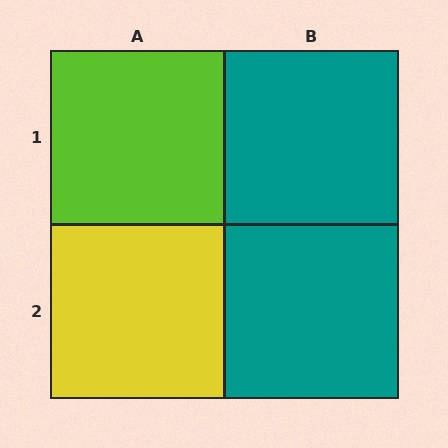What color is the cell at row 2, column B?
Teal.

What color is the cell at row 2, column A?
Yellow.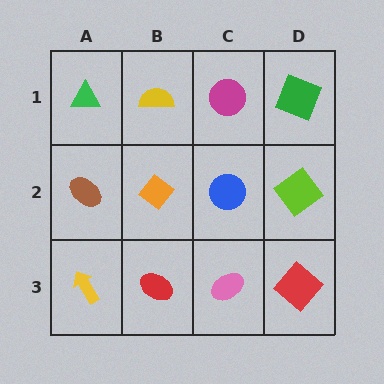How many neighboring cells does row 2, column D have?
3.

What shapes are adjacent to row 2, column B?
A yellow semicircle (row 1, column B), a red ellipse (row 3, column B), a brown ellipse (row 2, column A), a blue circle (row 2, column C).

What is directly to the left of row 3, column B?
A yellow arrow.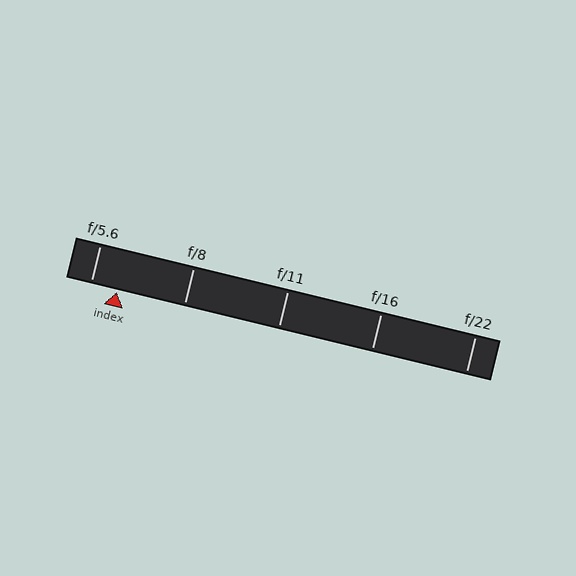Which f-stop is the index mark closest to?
The index mark is closest to f/5.6.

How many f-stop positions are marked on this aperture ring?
There are 5 f-stop positions marked.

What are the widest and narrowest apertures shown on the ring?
The widest aperture shown is f/5.6 and the narrowest is f/22.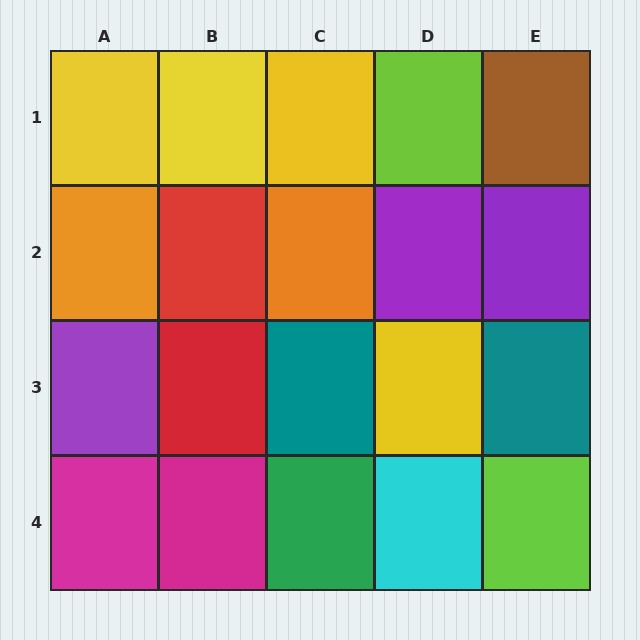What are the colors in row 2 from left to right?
Orange, red, orange, purple, purple.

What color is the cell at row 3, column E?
Teal.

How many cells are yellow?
4 cells are yellow.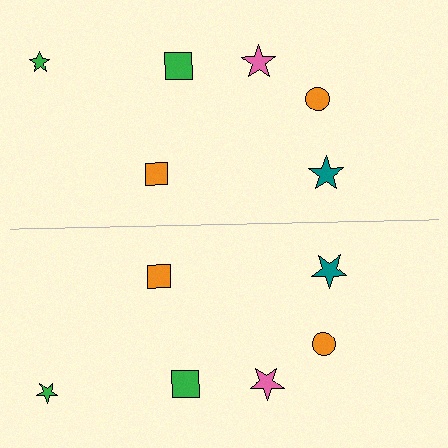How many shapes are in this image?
There are 12 shapes in this image.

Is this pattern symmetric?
Yes, this pattern has bilateral (reflection) symmetry.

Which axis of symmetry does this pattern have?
The pattern has a horizontal axis of symmetry running through the center of the image.